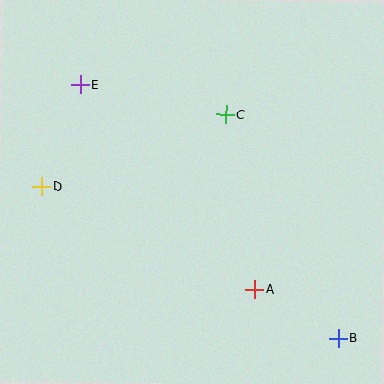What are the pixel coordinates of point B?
Point B is at (339, 338).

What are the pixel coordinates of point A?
Point A is at (255, 289).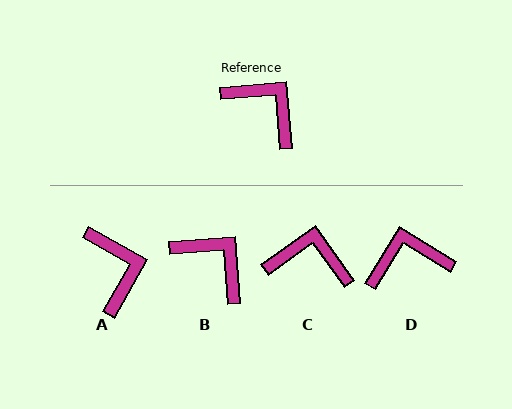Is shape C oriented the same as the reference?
No, it is off by about 31 degrees.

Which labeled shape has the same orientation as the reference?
B.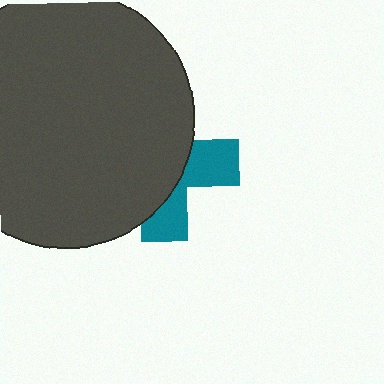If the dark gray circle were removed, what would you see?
You would see the complete teal cross.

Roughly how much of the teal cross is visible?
A small part of it is visible (roughly 35%).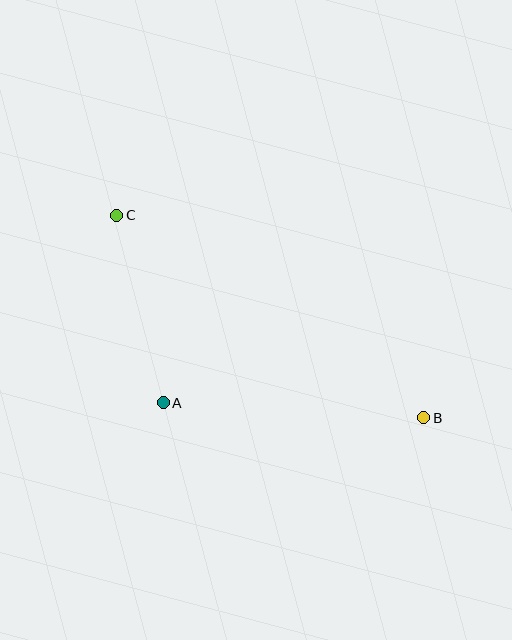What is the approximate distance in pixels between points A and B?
The distance between A and B is approximately 261 pixels.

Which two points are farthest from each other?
Points B and C are farthest from each other.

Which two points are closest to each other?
Points A and C are closest to each other.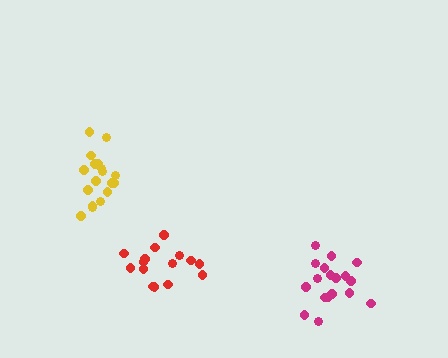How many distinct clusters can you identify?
There are 3 distinct clusters.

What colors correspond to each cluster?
The clusters are colored: magenta, red, yellow.